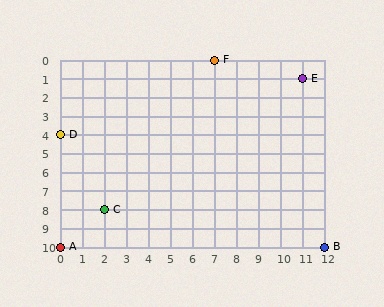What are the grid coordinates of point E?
Point E is at grid coordinates (11, 1).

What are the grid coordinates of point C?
Point C is at grid coordinates (2, 8).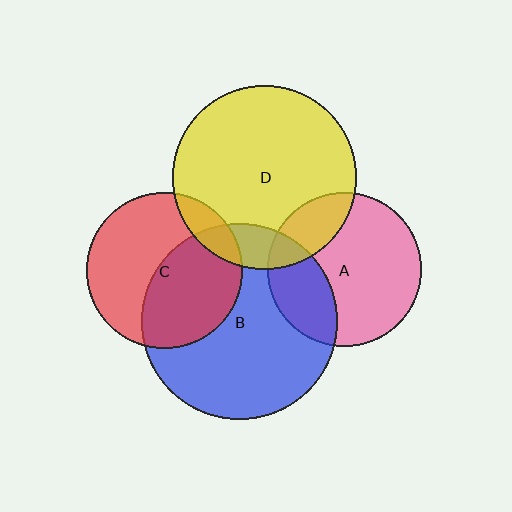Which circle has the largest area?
Circle B (blue).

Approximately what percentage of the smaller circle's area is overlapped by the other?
Approximately 20%.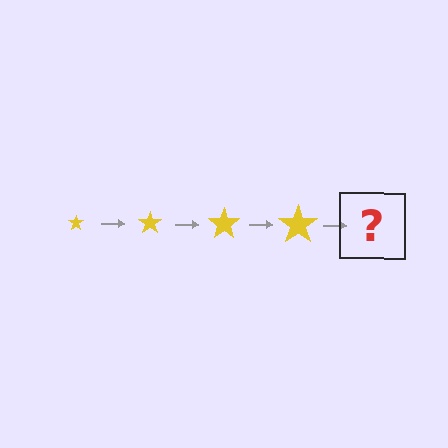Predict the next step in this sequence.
The next step is a yellow star, larger than the previous one.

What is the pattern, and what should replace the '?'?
The pattern is that the star gets progressively larger each step. The '?' should be a yellow star, larger than the previous one.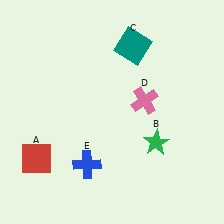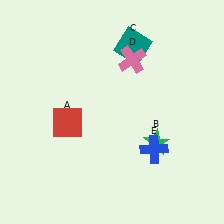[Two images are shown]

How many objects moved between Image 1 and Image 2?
3 objects moved between the two images.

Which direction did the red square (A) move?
The red square (A) moved up.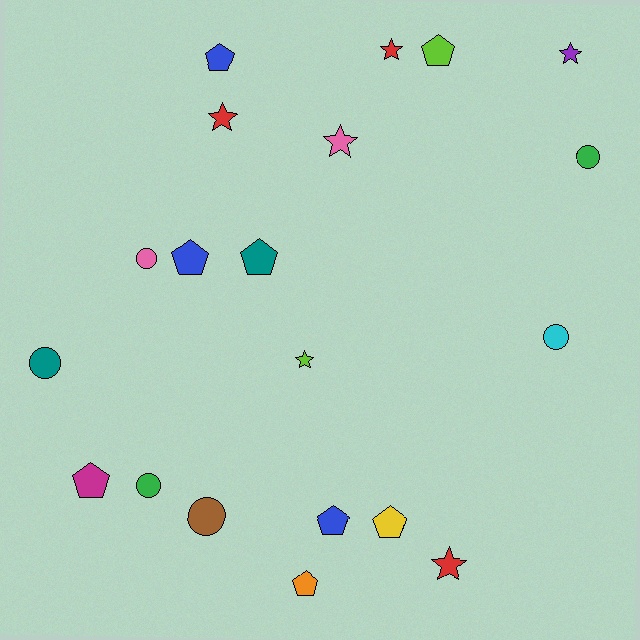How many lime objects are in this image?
There are 2 lime objects.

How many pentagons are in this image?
There are 8 pentagons.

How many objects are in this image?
There are 20 objects.